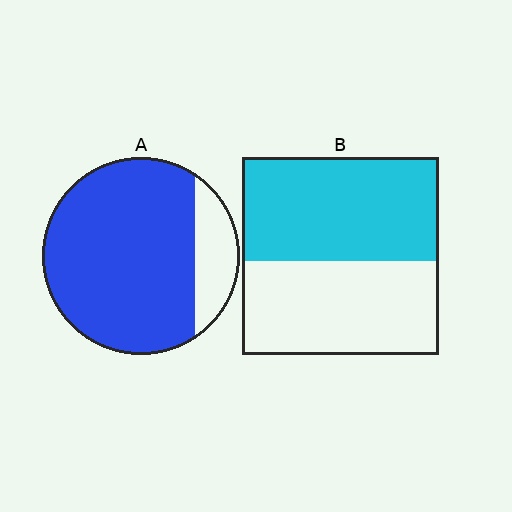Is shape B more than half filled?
Roughly half.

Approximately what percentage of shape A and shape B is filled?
A is approximately 85% and B is approximately 55%.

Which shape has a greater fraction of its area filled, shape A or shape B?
Shape A.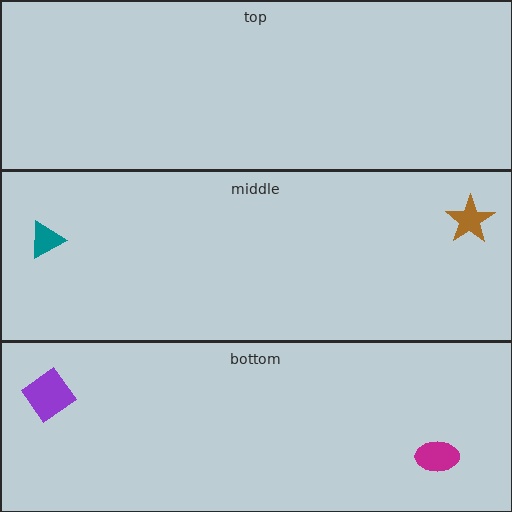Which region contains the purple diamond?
The bottom region.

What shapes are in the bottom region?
The magenta ellipse, the purple diamond.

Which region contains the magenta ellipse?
The bottom region.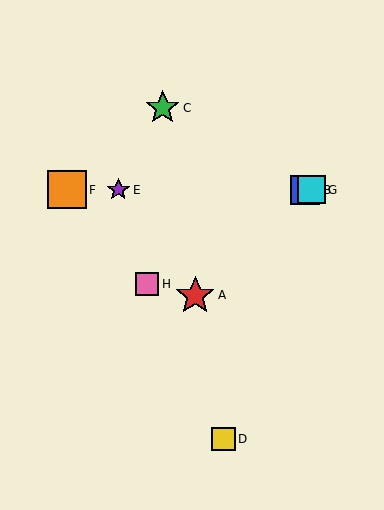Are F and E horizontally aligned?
Yes, both are at y≈190.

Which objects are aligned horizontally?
Objects B, E, F, G are aligned horizontally.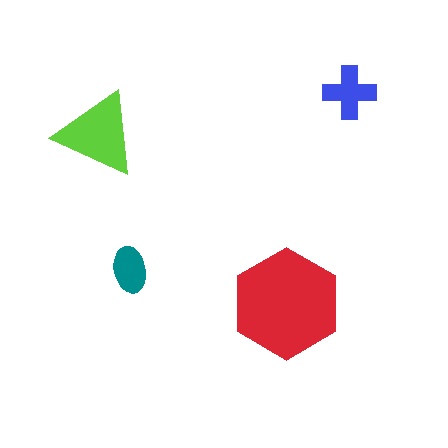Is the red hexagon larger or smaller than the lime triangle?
Larger.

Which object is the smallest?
The teal ellipse.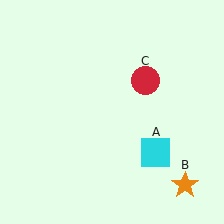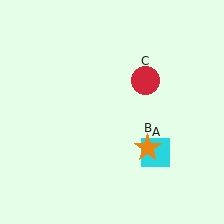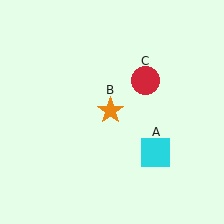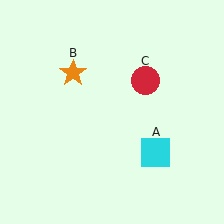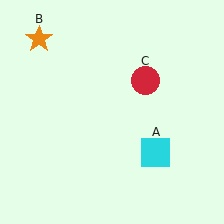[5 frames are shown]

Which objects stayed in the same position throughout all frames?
Cyan square (object A) and red circle (object C) remained stationary.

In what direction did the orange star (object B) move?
The orange star (object B) moved up and to the left.